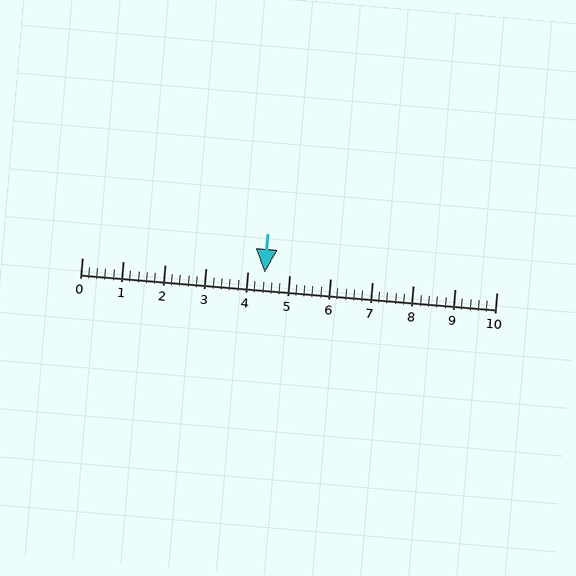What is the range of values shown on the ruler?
The ruler shows values from 0 to 10.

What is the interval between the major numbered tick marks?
The major tick marks are spaced 1 units apart.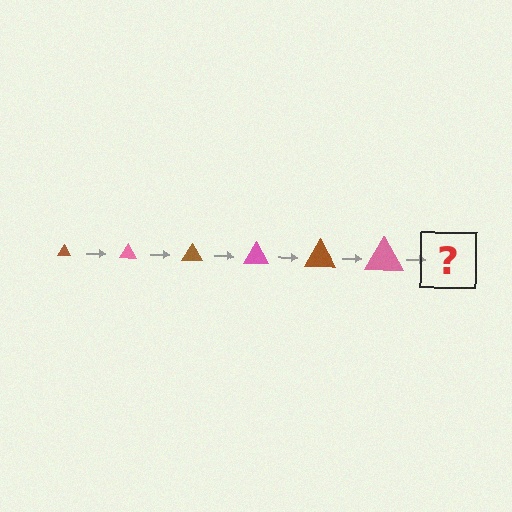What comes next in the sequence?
The next element should be a brown triangle, larger than the previous one.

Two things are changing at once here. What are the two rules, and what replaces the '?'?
The two rules are that the triangle grows larger each step and the color cycles through brown and pink. The '?' should be a brown triangle, larger than the previous one.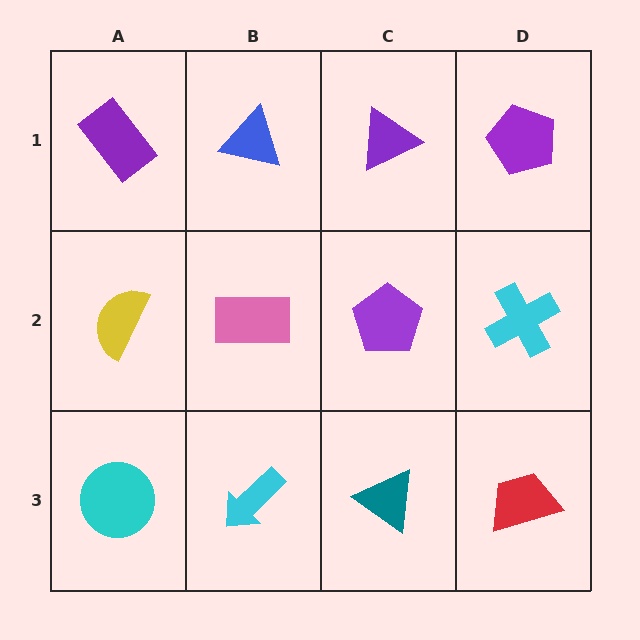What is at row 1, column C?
A purple triangle.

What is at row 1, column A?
A purple rectangle.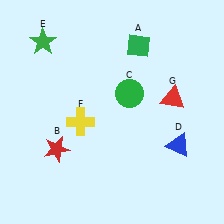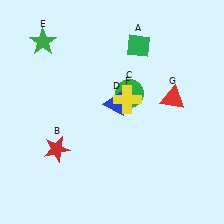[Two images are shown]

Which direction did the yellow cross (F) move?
The yellow cross (F) moved right.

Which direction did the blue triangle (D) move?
The blue triangle (D) moved left.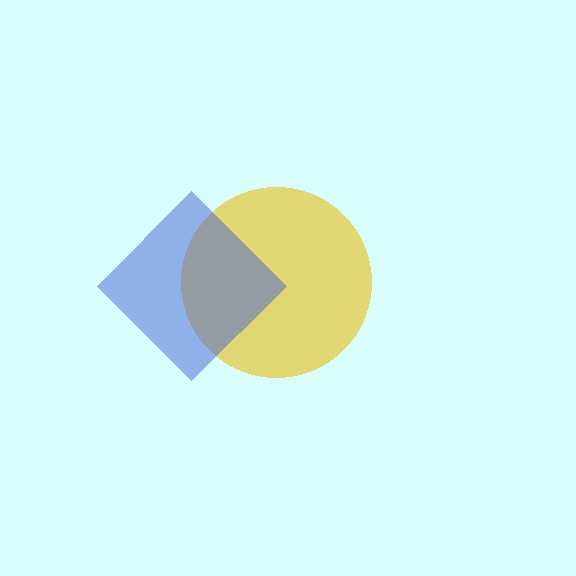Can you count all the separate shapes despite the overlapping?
Yes, there are 2 separate shapes.